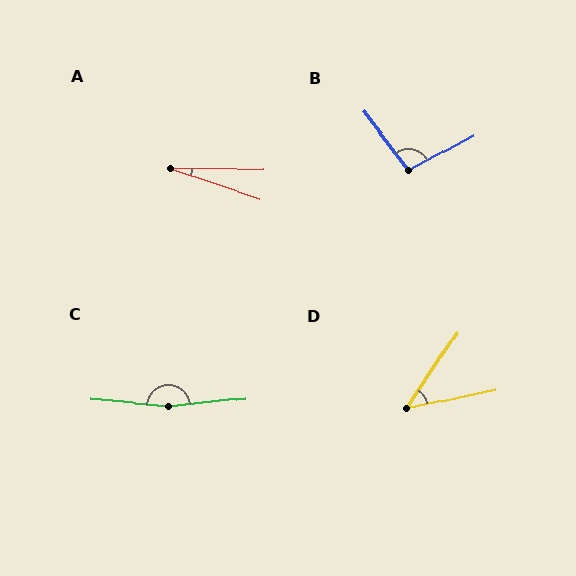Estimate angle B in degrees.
Approximately 99 degrees.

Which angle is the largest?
C, at approximately 169 degrees.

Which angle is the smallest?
A, at approximately 18 degrees.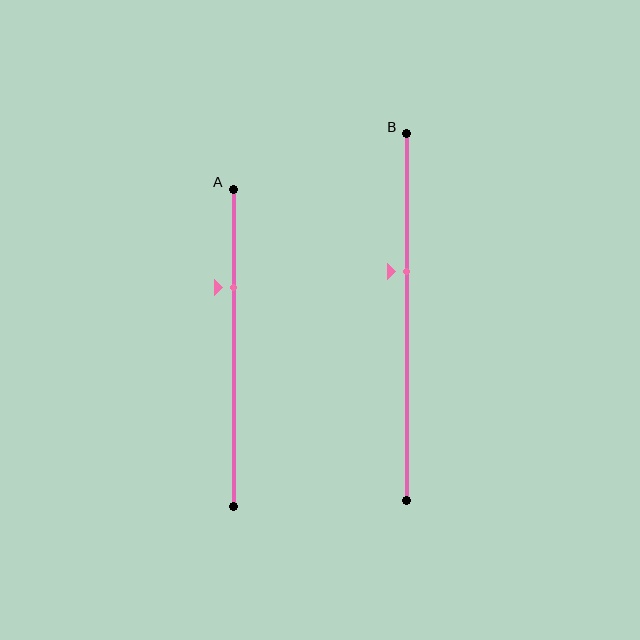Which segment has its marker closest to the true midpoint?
Segment B has its marker closest to the true midpoint.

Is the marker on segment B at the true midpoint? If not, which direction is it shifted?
No, the marker on segment B is shifted upward by about 12% of the segment length.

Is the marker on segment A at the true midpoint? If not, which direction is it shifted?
No, the marker on segment A is shifted upward by about 19% of the segment length.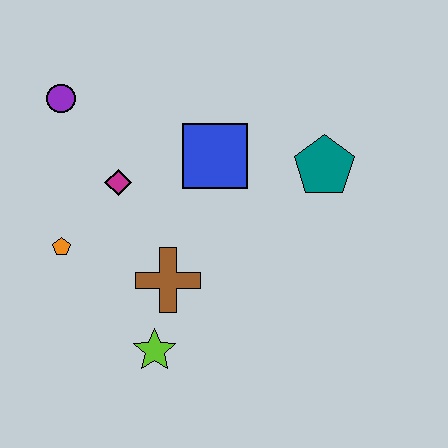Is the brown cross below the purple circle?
Yes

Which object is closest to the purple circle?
The magenta diamond is closest to the purple circle.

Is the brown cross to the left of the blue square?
Yes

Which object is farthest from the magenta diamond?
The teal pentagon is farthest from the magenta diamond.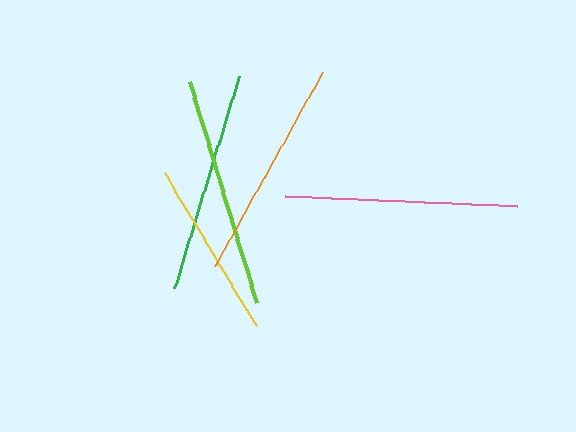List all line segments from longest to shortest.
From longest to shortest: pink, lime, orange, green, yellow.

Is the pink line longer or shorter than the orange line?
The pink line is longer than the orange line.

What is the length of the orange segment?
The orange segment is approximately 223 pixels long.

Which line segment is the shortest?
The yellow line is the shortest at approximately 180 pixels.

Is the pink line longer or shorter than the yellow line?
The pink line is longer than the yellow line.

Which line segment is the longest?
The pink line is the longest at approximately 232 pixels.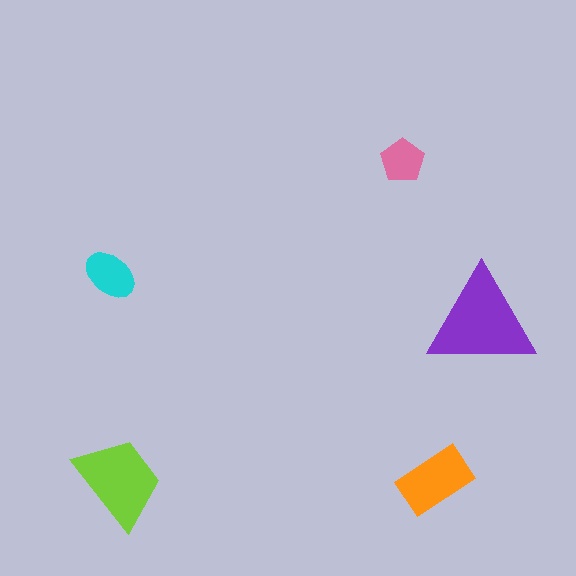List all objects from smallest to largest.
The pink pentagon, the cyan ellipse, the orange rectangle, the lime trapezoid, the purple triangle.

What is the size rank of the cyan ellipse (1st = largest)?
4th.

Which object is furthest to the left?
The cyan ellipse is leftmost.